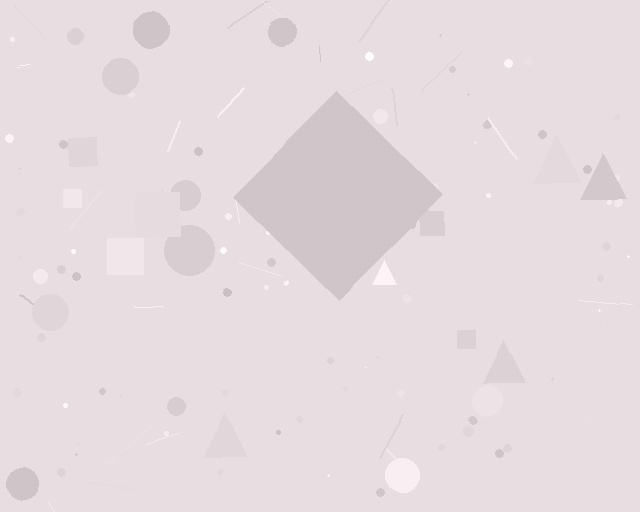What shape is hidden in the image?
A diamond is hidden in the image.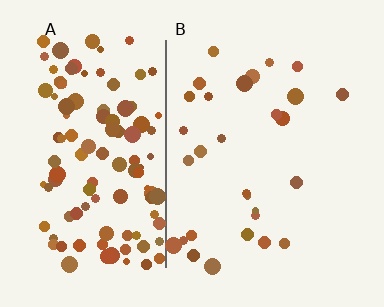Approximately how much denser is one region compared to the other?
Approximately 4.2× — region A over region B.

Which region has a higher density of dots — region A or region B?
A (the left).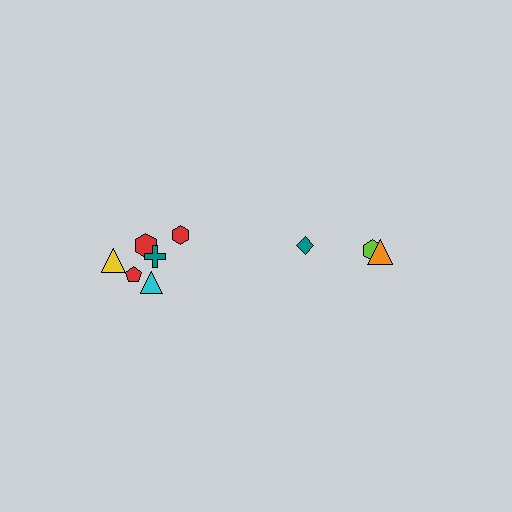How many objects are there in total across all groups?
There are 9 objects.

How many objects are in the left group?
There are 6 objects.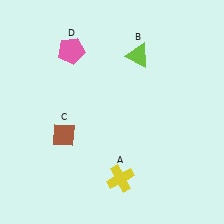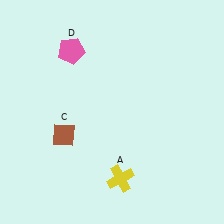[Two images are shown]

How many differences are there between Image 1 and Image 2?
There is 1 difference between the two images.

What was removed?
The lime triangle (B) was removed in Image 2.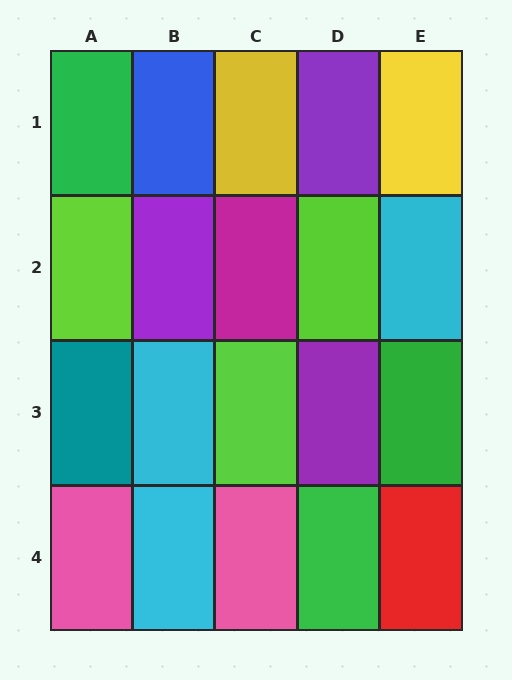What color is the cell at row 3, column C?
Lime.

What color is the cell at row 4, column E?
Red.